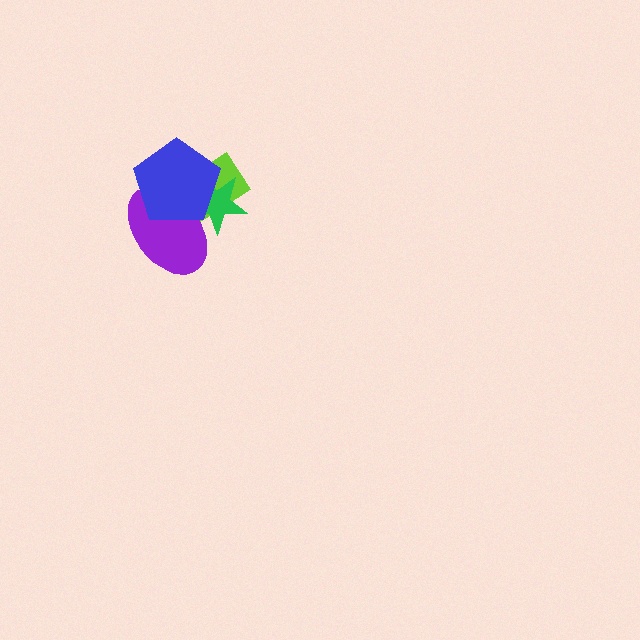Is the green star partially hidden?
Yes, it is partially covered by another shape.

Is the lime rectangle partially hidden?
Yes, it is partially covered by another shape.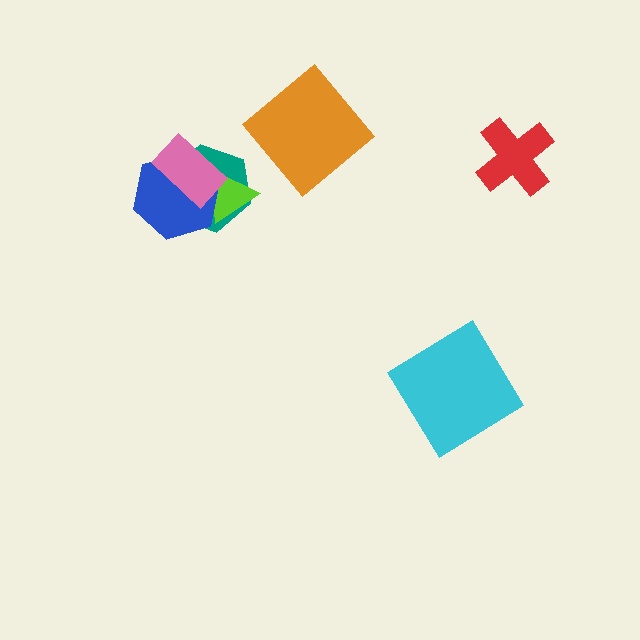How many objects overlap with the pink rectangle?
3 objects overlap with the pink rectangle.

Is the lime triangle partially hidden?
Yes, it is partially covered by another shape.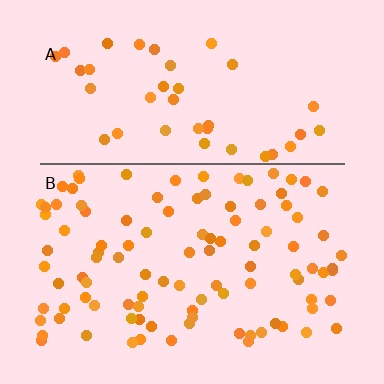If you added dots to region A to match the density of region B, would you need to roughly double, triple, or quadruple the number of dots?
Approximately double.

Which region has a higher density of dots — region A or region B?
B (the bottom).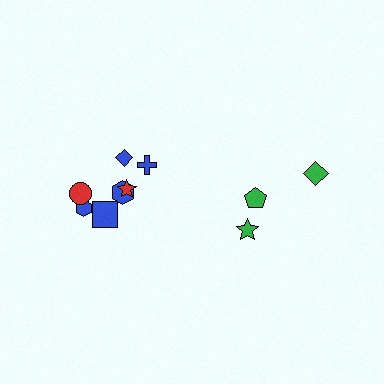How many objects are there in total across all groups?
There are 10 objects.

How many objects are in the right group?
There are 3 objects.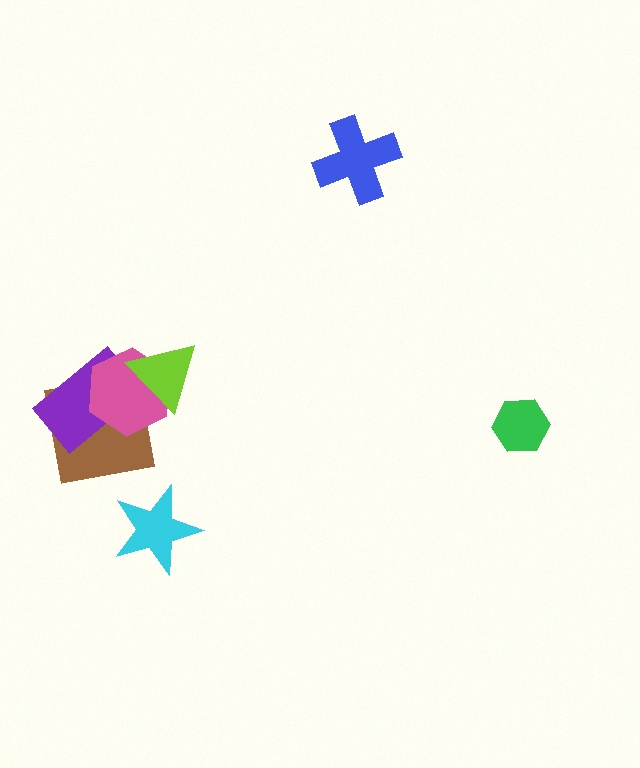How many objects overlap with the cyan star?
0 objects overlap with the cyan star.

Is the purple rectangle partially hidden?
Yes, it is partially covered by another shape.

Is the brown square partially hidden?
Yes, it is partially covered by another shape.